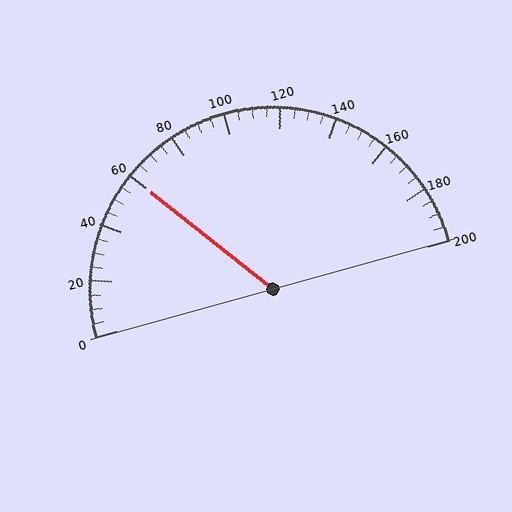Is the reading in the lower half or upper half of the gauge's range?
The reading is in the lower half of the range (0 to 200).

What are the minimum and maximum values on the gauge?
The gauge ranges from 0 to 200.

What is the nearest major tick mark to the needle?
The nearest major tick mark is 60.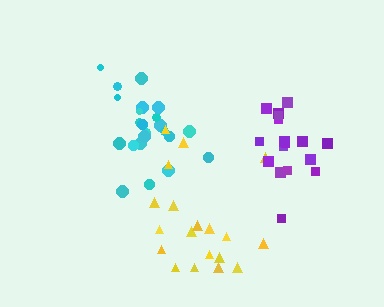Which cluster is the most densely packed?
Cyan.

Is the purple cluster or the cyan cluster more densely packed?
Cyan.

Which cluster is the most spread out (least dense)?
Yellow.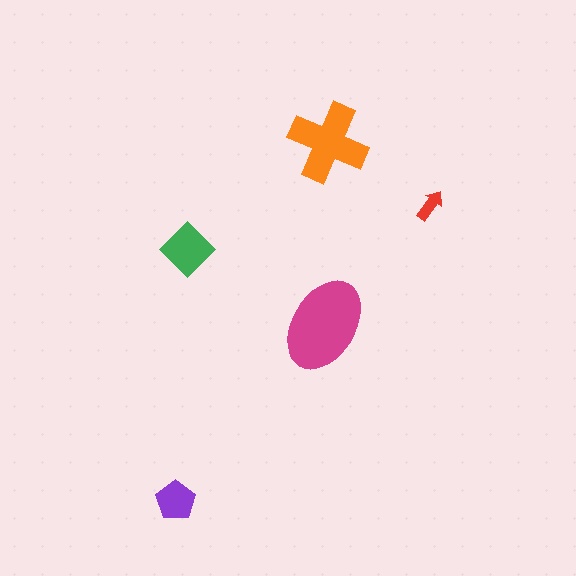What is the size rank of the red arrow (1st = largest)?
5th.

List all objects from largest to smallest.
The magenta ellipse, the orange cross, the green diamond, the purple pentagon, the red arrow.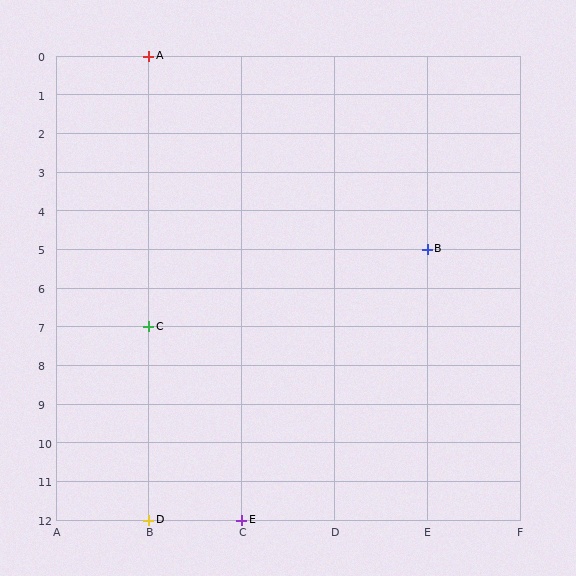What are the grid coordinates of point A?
Point A is at grid coordinates (B, 0).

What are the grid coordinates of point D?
Point D is at grid coordinates (B, 12).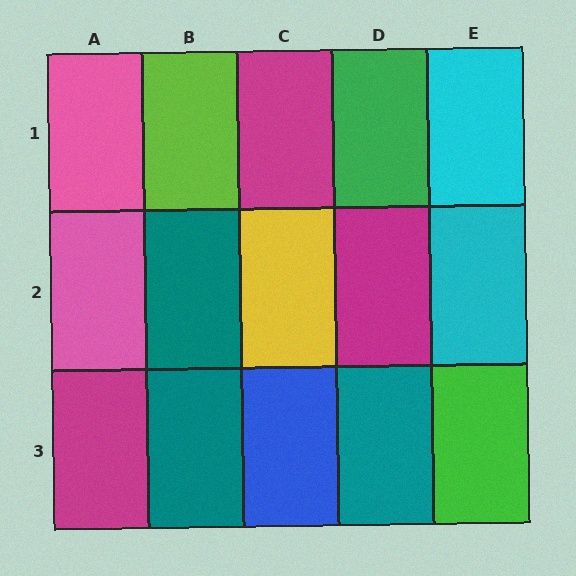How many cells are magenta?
3 cells are magenta.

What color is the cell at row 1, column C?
Magenta.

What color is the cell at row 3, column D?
Teal.